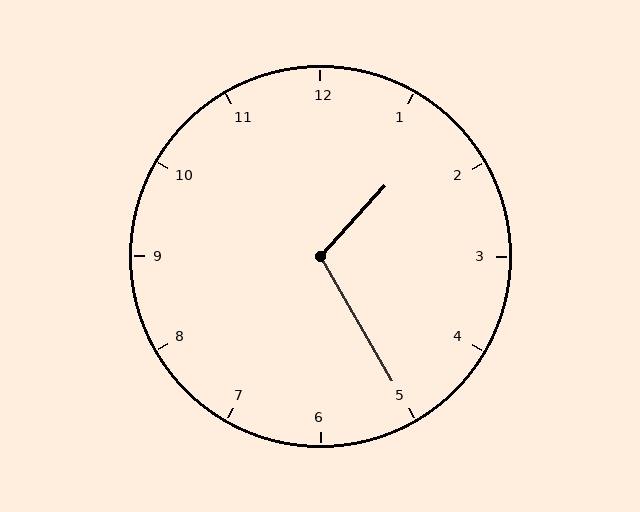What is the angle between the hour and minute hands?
Approximately 108 degrees.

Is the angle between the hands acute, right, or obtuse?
It is obtuse.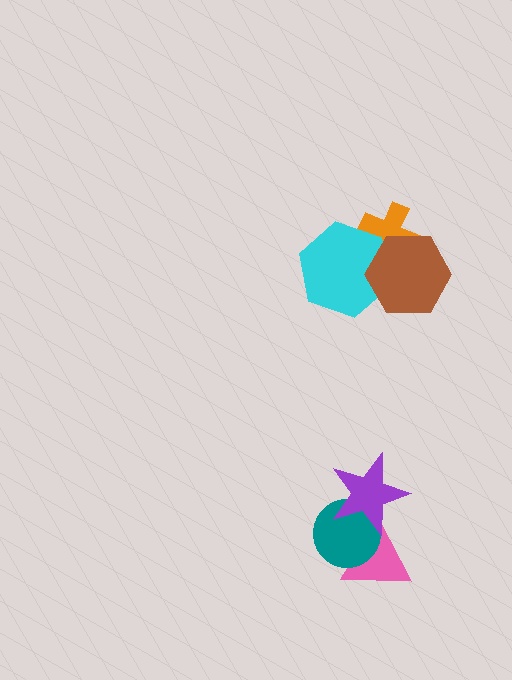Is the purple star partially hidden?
No, no other shape covers it.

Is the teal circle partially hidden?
Yes, it is partially covered by another shape.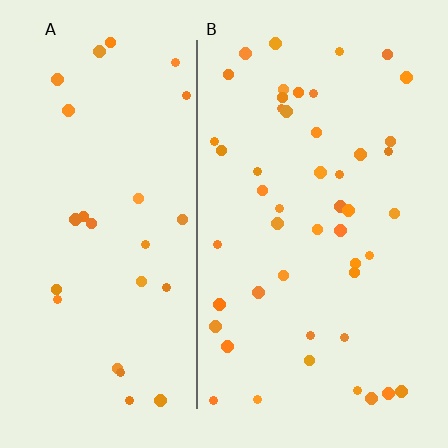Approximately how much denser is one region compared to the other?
Approximately 1.7× — region B over region A.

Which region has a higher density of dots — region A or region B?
B (the right).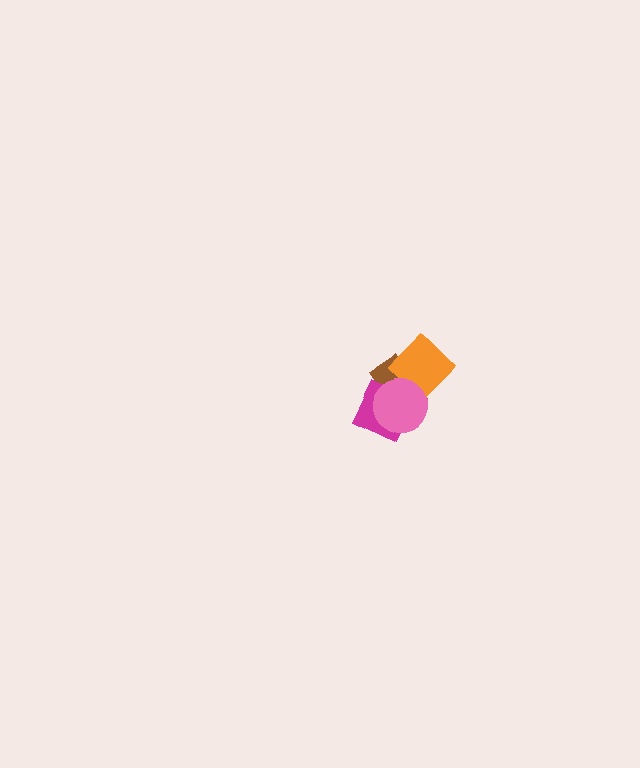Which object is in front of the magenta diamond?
The pink circle is in front of the magenta diamond.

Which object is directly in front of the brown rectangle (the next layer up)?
The orange diamond is directly in front of the brown rectangle.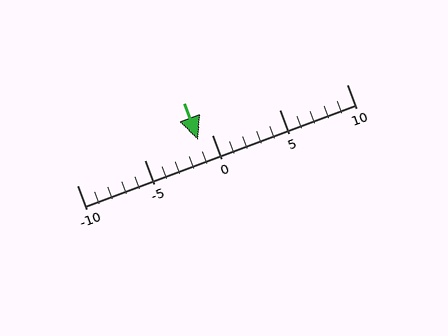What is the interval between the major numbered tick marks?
The major tick marks are spaced 5 units apart.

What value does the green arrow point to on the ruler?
The green arrow points to approximately -1.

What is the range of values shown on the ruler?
The ruler shows values from -10 to 10.